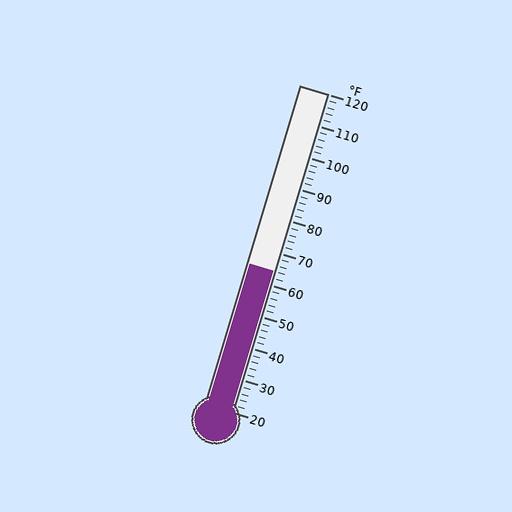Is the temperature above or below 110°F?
The temperature is below 110°F.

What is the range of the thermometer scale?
The thermometer scale ranges from 20°F to 120°F.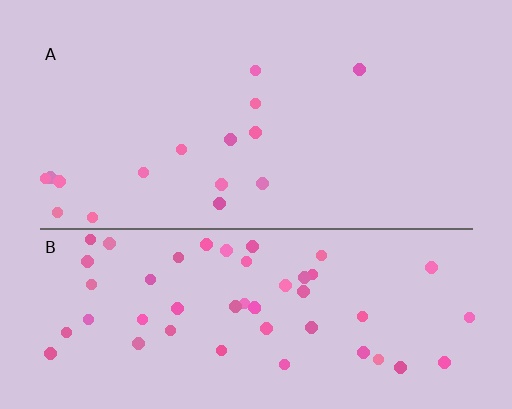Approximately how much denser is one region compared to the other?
Approximately 3.3× — region B over region A.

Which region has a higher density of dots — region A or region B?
B (the bottom).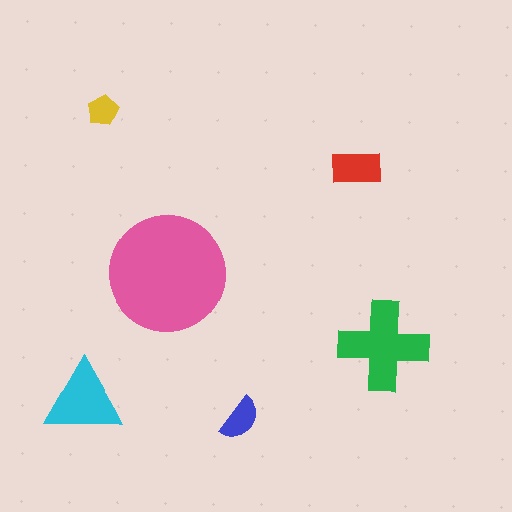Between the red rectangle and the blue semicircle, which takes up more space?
The red rectangle.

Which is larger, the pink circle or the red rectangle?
The pink circle.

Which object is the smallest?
The yellow pentagon.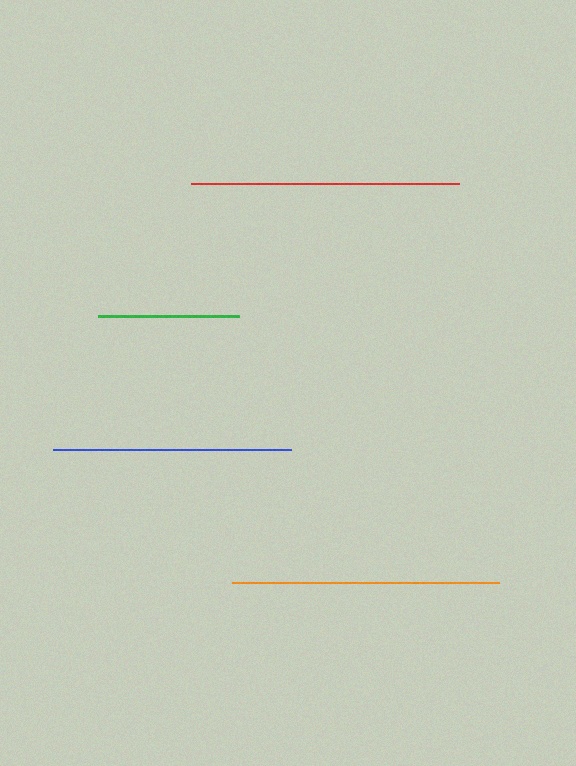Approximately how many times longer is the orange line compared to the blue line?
The orange line is approximately 1.1 times the length of the blue line.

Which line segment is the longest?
The red line is the longest at approximately 268 pixels.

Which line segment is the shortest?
The green line is the shortest at approximately 141 pixels.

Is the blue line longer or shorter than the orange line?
The orange line is longer than the blue line.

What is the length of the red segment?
The red segment is approximately 268 pixels long.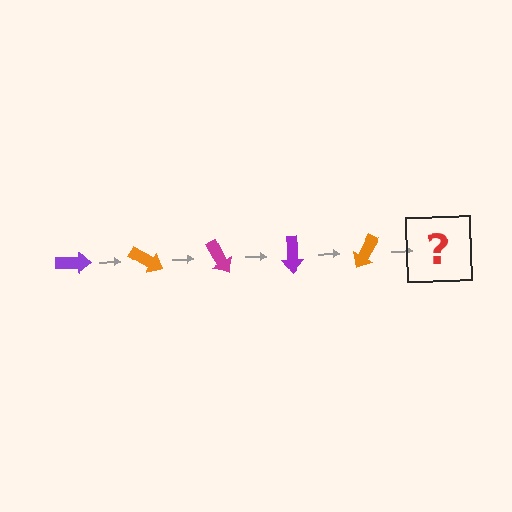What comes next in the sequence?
The next element should be a magenta arrow, rotated 150 degrees from the start.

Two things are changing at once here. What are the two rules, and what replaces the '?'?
The two rules are that it rotates 30 degrees each step and the color cycles through purple, orange, and magenta. The '?' should be a magenta arrow, rotated 150 degrees from the start.